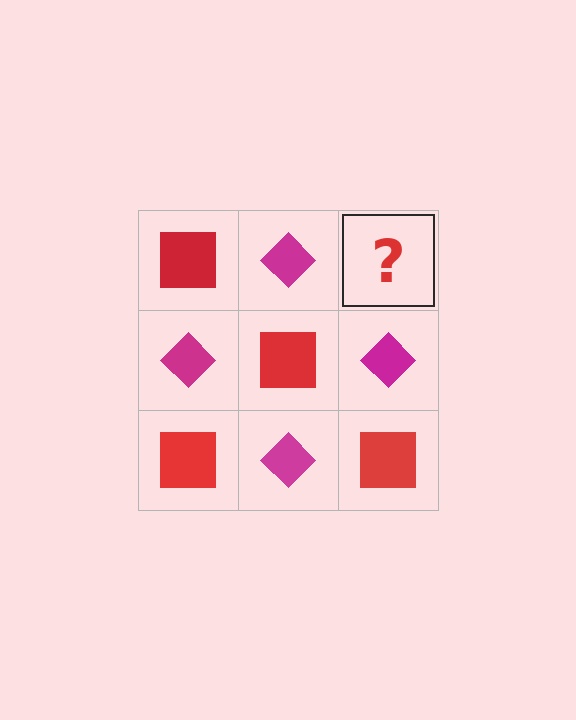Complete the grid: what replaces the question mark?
The question mark should be replaced with a red square.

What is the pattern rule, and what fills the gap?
The rule is that it alternates red square and magenta diamond in a checkerboard pattern. The gap should be filled with a red square.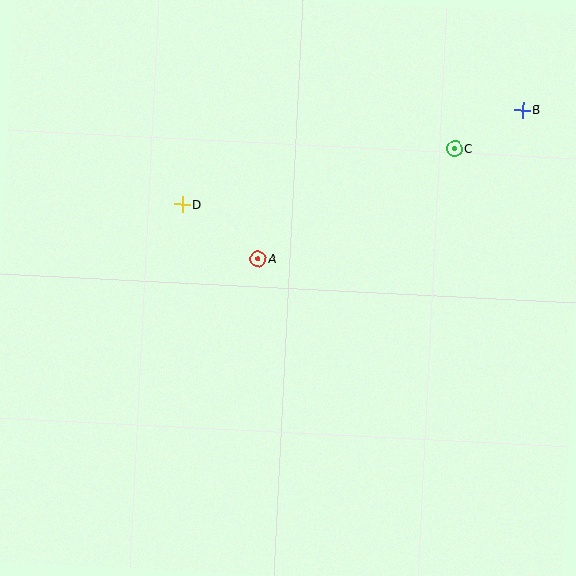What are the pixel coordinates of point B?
Point B is at (522, 110).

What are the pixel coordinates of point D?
Point D is at (183, 204).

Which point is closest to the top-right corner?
Point B is closest to the top-right corner.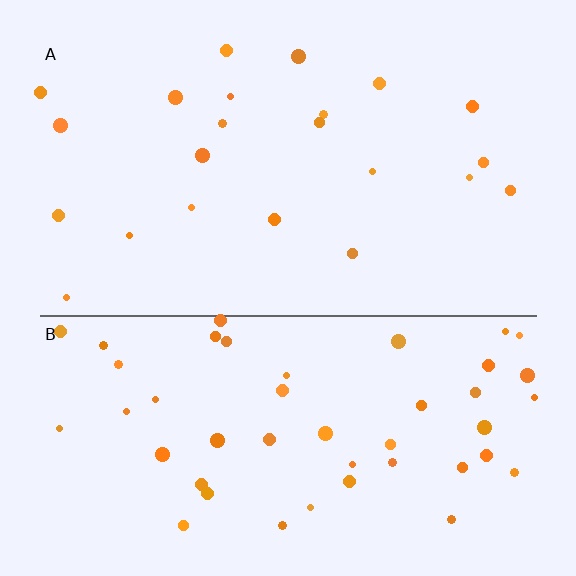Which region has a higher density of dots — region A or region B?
B (the bottom).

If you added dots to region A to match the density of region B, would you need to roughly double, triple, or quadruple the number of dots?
Approximately double.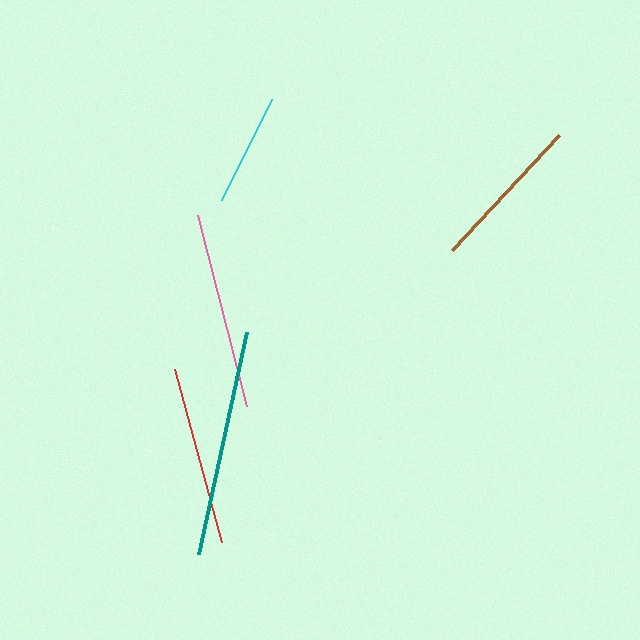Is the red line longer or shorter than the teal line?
The teal line is longer than the red line.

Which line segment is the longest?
The teal line is the longest at approximately 228 pixels.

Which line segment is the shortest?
The cyan line is the shortest at approximately 112 pixels.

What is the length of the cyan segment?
The cyan segment is approximately 112 pixels long.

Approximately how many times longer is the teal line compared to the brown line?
The teal line is approximately 1.5 times the length of the brown line.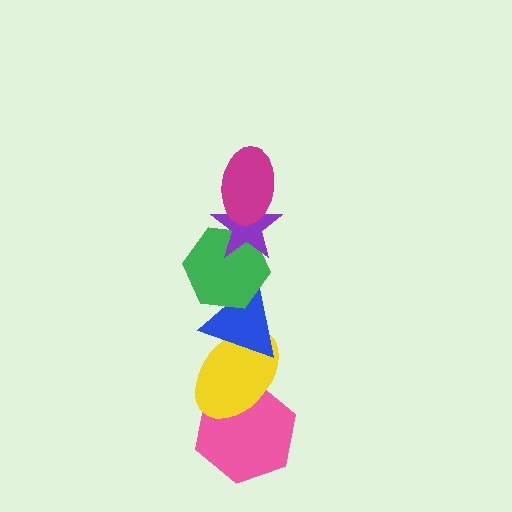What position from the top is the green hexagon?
The green hexagon is 3rd from the top.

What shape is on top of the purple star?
The magenta ellipse is on top of the purple star.